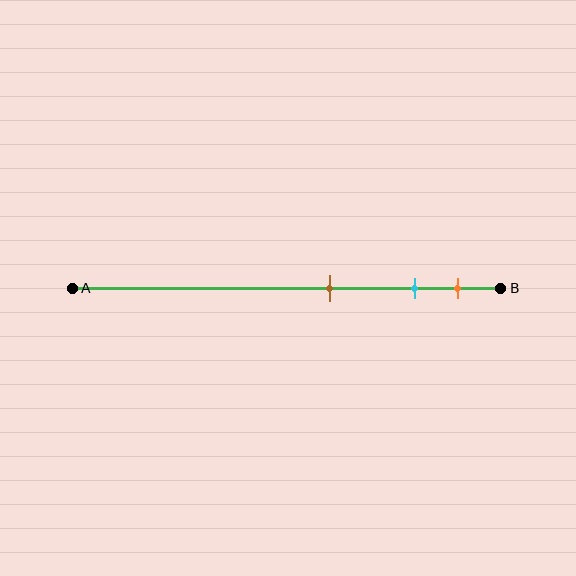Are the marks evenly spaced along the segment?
No, the marks are not evenly spaced.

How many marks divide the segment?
There are 3 marks dividing the segment.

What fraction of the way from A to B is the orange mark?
The orange mark is approximately 90% (0.9) of the way from A to B.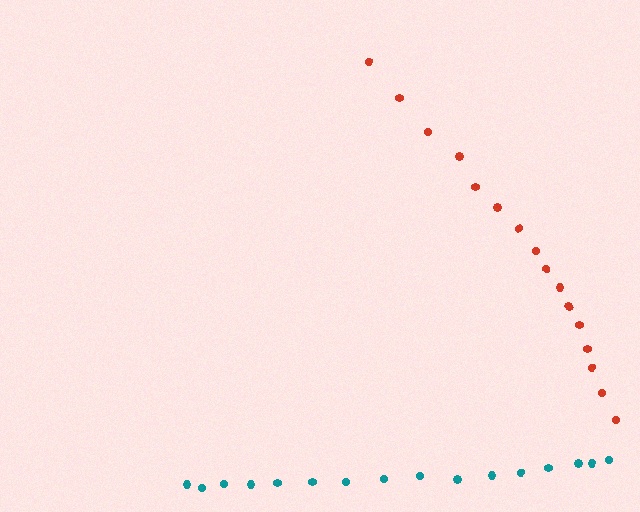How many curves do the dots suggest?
There are 2 distinct paths.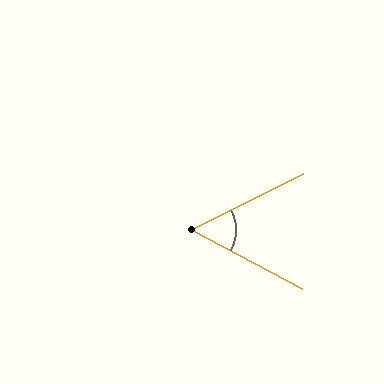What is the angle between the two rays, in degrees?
Approximately 54 degrees.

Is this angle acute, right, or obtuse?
It is acute.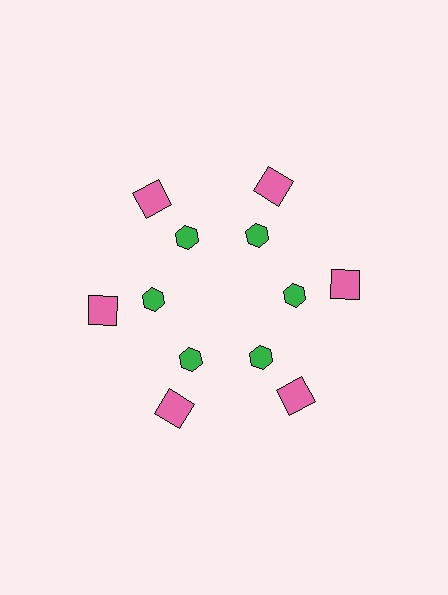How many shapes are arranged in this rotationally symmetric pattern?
There are 12 shapes, arranged in 6 groups of 2.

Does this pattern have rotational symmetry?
Yes, this pattern has 6-fold rotational symmetry. It looks the same after rotating 60 degrees around the center.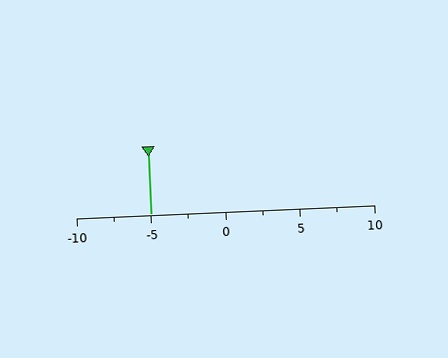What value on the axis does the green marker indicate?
The marker indicates approximately -5.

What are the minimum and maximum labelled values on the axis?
The axis runs from -10 to 10.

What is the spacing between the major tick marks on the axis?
The major ticks are spaced 5 apart.